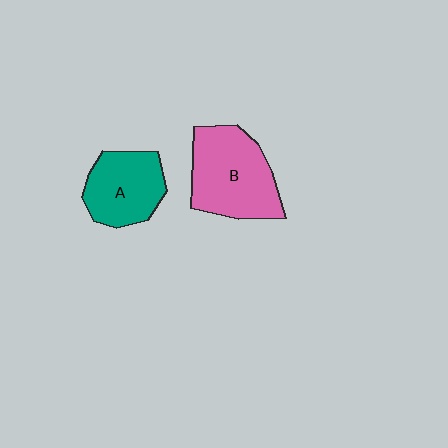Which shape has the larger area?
Shape B (pink).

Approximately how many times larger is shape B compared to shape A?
Approximately 1.3 times.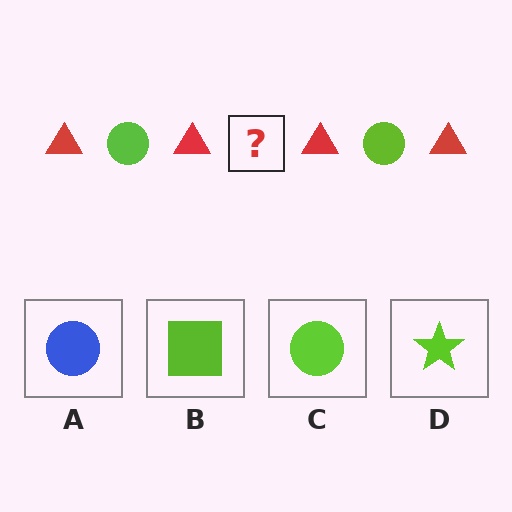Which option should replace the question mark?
Option C.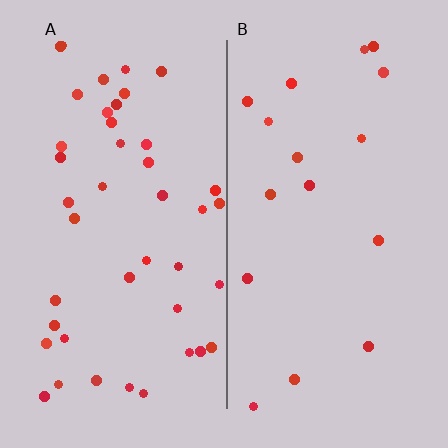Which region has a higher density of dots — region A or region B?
A (the left).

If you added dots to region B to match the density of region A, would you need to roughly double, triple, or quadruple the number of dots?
Approximately triple.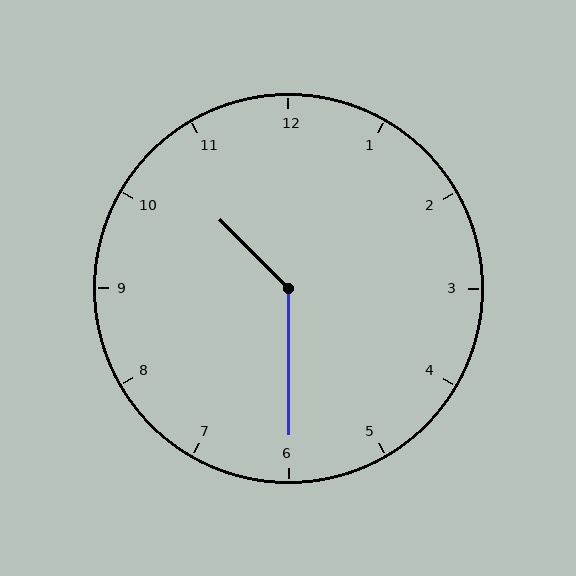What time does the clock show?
10:30.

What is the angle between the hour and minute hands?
Approximately 135 degrees.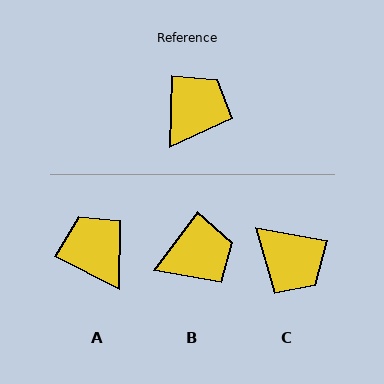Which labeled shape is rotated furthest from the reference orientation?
C, about 99 degrees away.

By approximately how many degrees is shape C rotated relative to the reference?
Approximately 99 degrees clockwise.